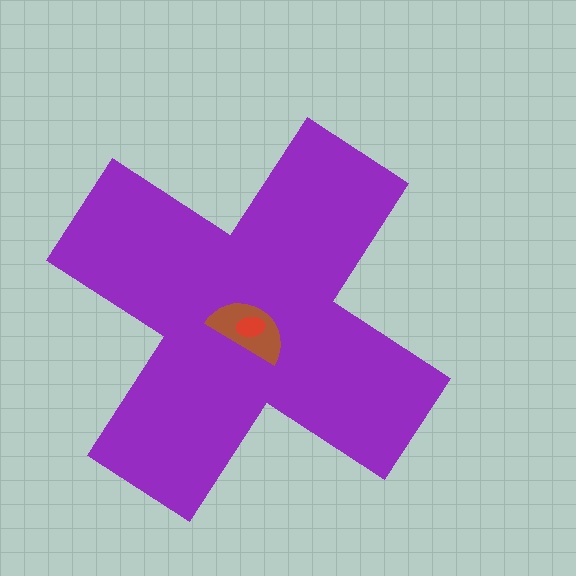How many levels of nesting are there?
3.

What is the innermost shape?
The red ellipse.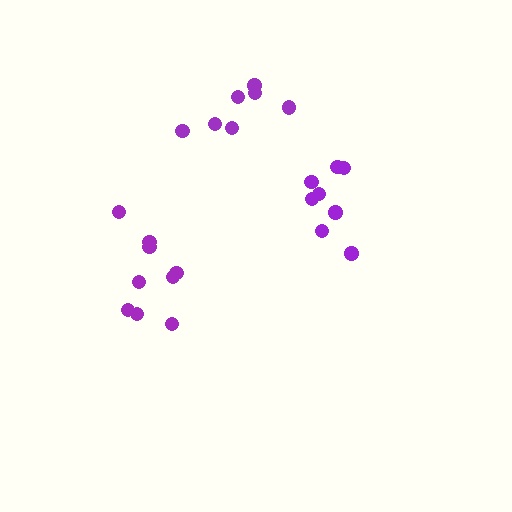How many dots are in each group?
Group 1: 9 dots, Group 2: 8 dots, Group 3: 7 dots (24 total).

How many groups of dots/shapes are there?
There are 3 groups.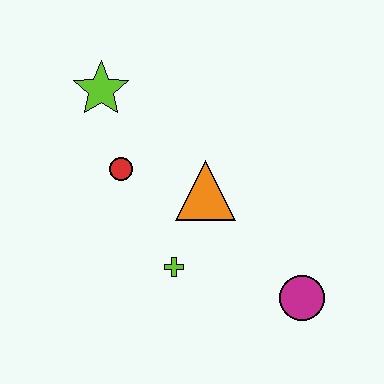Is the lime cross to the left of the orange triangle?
Yes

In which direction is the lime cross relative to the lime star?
The lime cross is below the lime star.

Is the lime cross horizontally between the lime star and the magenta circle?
Yes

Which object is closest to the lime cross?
The orange triangle is closest to the lime cross.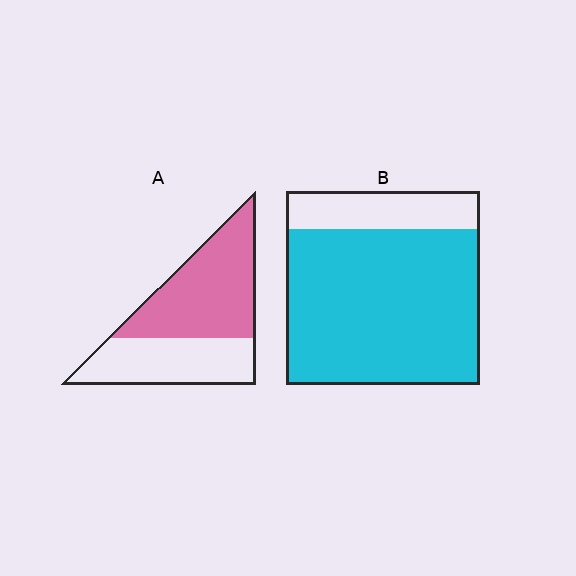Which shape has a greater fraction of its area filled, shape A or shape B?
Shape B.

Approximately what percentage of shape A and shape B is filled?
A is approximately 55% and B is approximately 80%.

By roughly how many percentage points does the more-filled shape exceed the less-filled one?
By roughly 25 percentage points (B over A).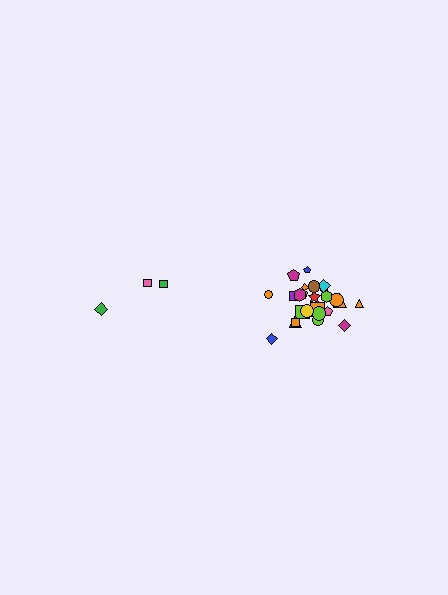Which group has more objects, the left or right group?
The right group.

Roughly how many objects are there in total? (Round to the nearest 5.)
Roughly 30 objects in total.